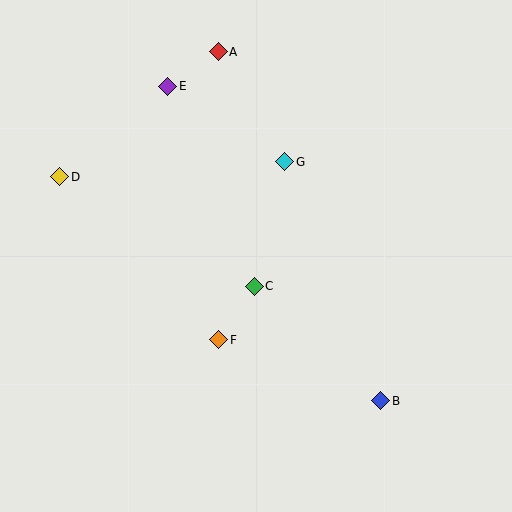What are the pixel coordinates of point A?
Point A is at (218, 52).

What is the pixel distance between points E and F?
The distance between E and F is 259 pixels.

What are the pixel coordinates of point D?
Point D is at (60, 177).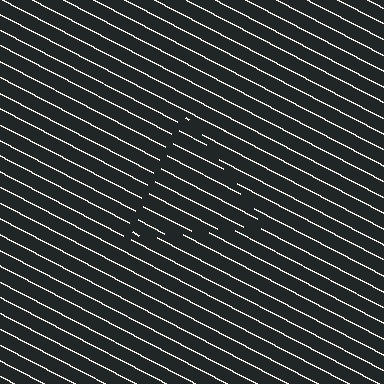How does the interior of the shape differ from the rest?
The interior of the shape contains the same grating, shifted by half a period — the contour is defined by the phase discontinuity where line-ends from the inner and outer gratings abut.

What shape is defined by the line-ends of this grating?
An illusory triangle. The interior of the shape contains the same grating, shifted by half a period — the contour is defined by the phase discontinuity where line-ends from the inner and outer gratings abut.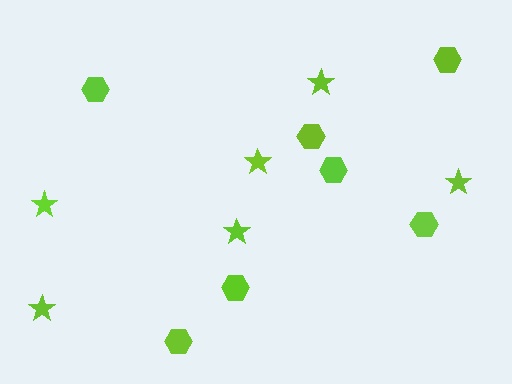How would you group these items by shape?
There are 2 groups: one group of stars (6) and one group of hexagons (7).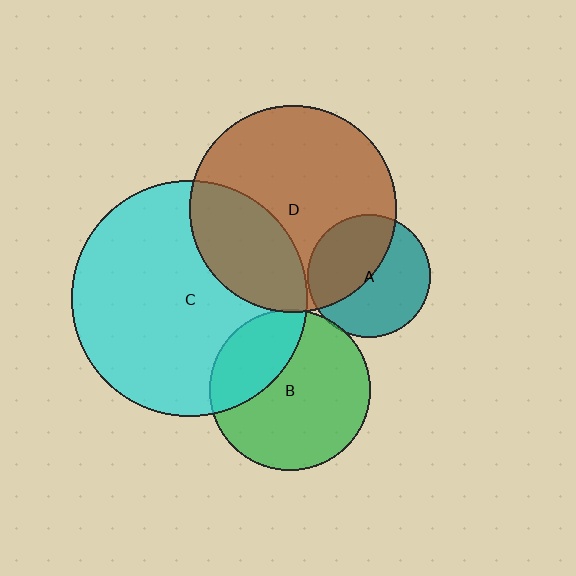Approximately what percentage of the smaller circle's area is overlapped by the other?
Approximately 5%.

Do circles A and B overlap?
Yes.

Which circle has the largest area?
Circle C (cyan).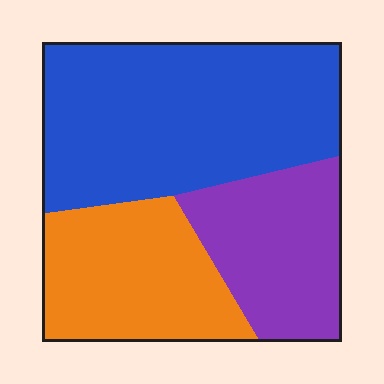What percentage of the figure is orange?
Orange covers roughly 25% of the figure.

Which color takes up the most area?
Blue, at roughly 50%.